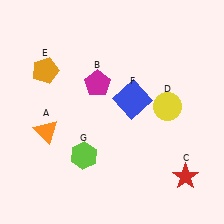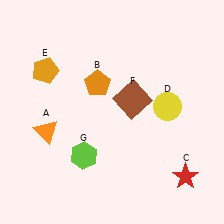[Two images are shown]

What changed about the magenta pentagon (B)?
In Image 1, B is magenta. In Image 2, it changed to orange.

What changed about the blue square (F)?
In Image 1, F is blue. In Image 2, it changed to brown.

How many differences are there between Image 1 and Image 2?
There are 2 differences between the two images.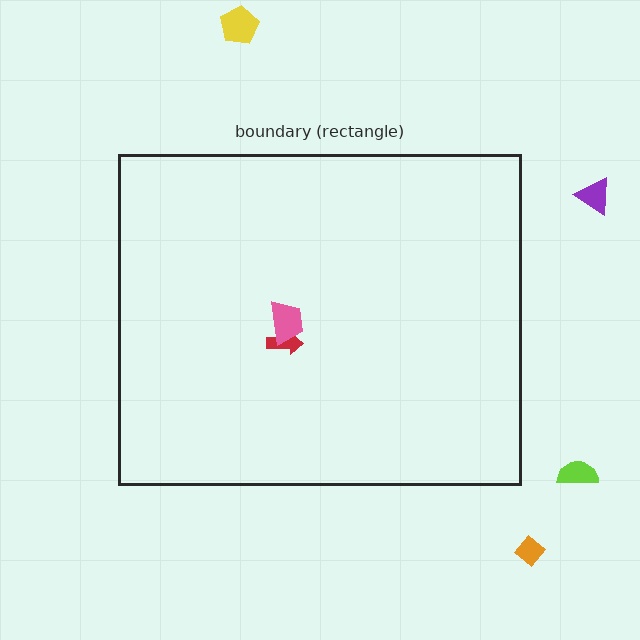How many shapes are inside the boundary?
2 inside, 4 outside.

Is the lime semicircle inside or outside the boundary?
Outside.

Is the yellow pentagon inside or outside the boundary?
Outside.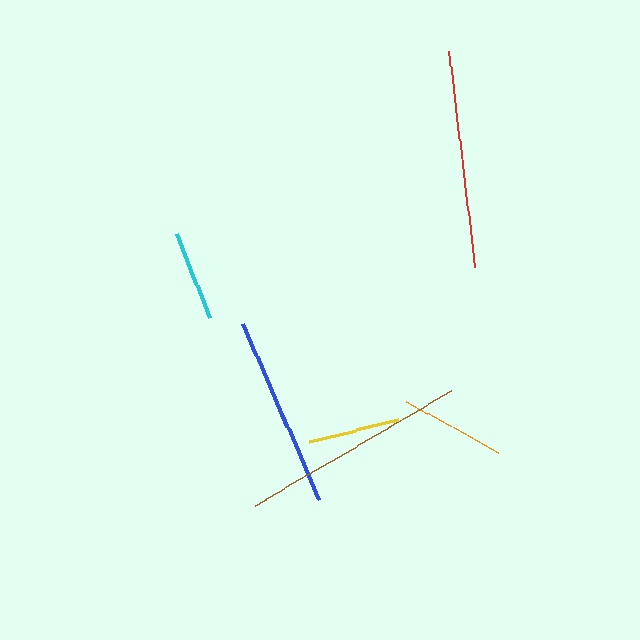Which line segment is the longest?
The brown line is the longest at approximately 227 pixels.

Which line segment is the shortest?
The cyan line is the shortest at approximately 90 pixels.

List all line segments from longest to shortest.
From longest to shortest: brown, red, blue, orange, yellow, cyan.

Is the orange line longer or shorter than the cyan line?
The orange line is longer than the cyan line.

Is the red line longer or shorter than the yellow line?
The red line is longer than the yellow line.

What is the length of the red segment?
The red segment is approximately 217 pixels long.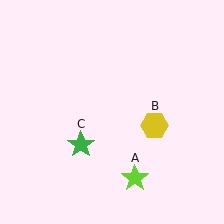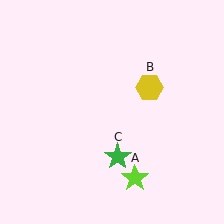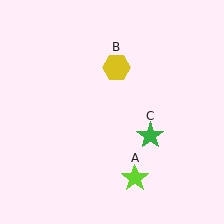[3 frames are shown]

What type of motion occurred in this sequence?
The yellow hexagon (object B), green star (object C) rotated counterclockwise around the center of the scene.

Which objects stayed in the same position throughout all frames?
Lime star (object A) remained stationary.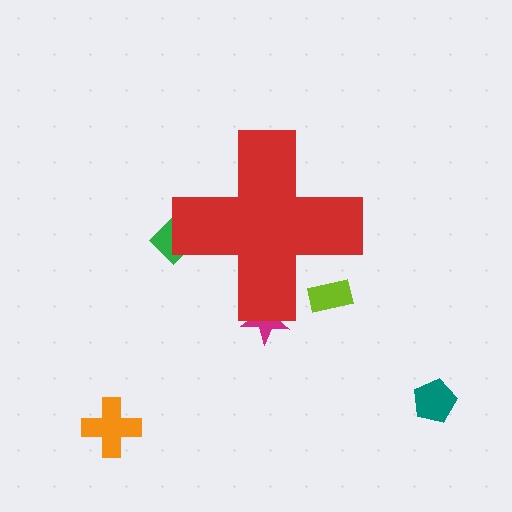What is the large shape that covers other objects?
A red cross.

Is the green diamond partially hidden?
Yes, the green diamond is partially hidden behind the red cross.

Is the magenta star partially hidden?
Yes, the magenta star is partially hidden behind the red cross.